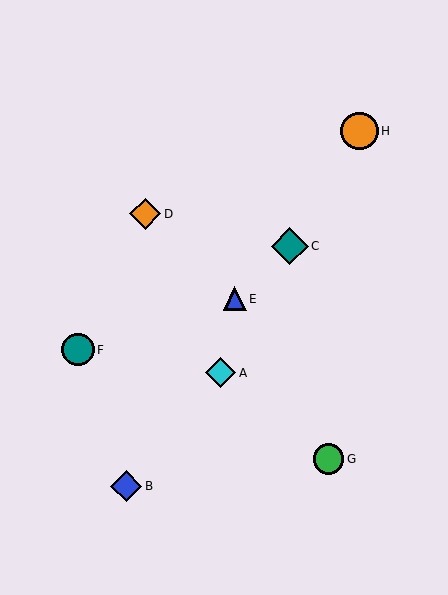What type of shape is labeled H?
Shape H is an orange circle.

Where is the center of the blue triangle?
The center of the blue triangle is at (235, 299).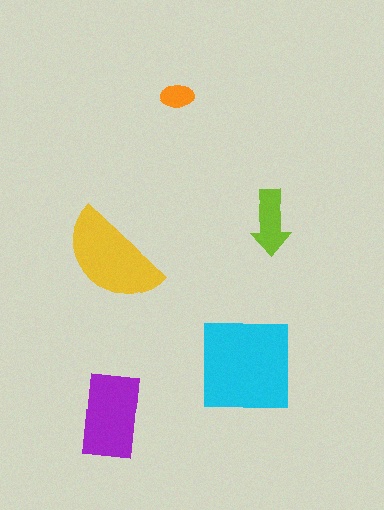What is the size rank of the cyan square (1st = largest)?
1st.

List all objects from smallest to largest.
The orange ellipse, the lime arrow, the purple rectangle, the yellow semicircle, the cyan square.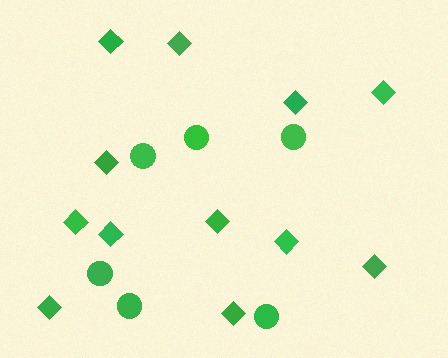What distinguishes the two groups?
There are 2 groups: one group of diamonds (12) and one group of circles (6).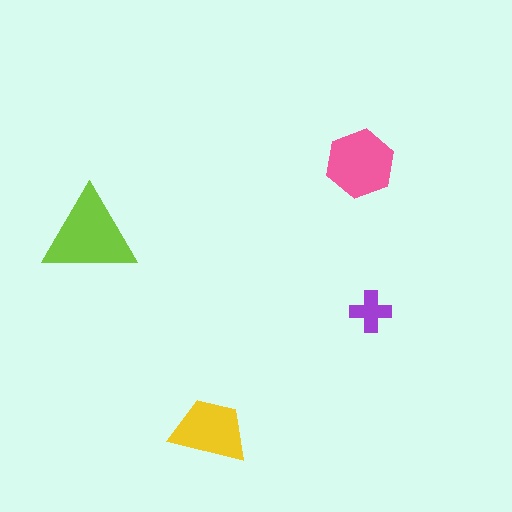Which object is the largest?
The lime triangle.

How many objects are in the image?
There are 4 objects in the image.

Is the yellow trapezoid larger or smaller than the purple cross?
Larger.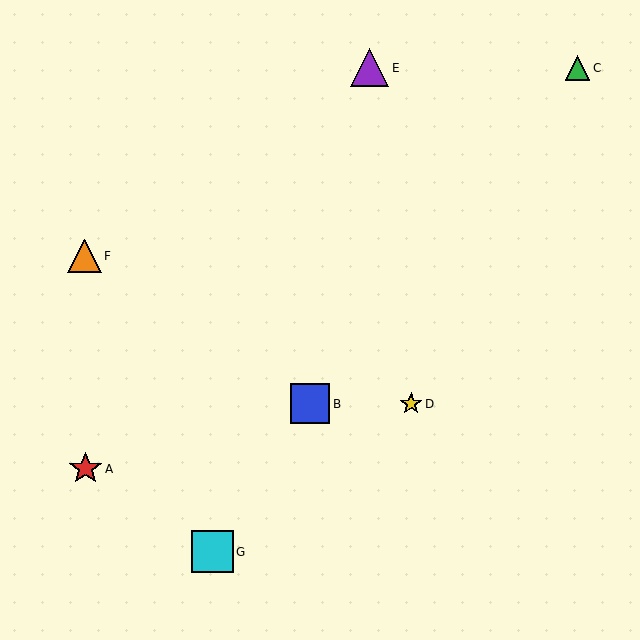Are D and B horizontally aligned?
Yes, both are at y≈404.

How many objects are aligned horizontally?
2 objects (B, D) are aligned horizontally.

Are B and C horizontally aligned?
No, B is at y≈404 and C is at y≈68.